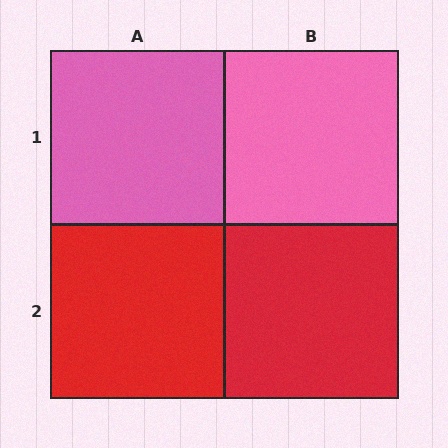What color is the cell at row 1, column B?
Pink.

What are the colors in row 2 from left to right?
Red, red.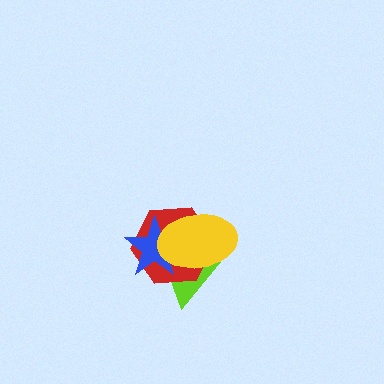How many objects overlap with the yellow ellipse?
3 objects overlap with the yellow ellipse.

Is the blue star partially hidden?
Yes, it is partially covered by another shape.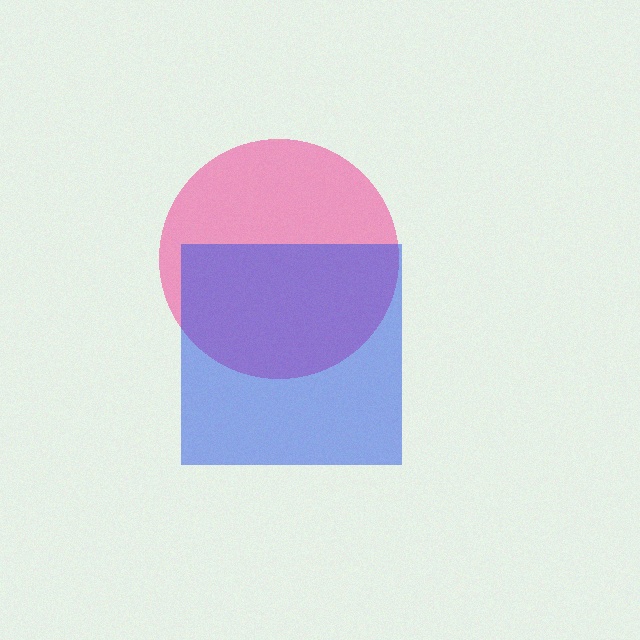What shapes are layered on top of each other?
The layered shapes are: a pink circle, a blue square.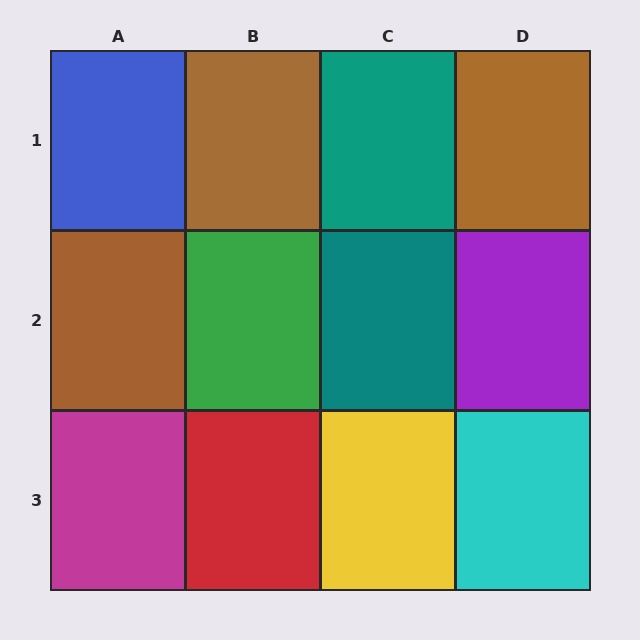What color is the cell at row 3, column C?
Yellow.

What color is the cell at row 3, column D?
Cyan.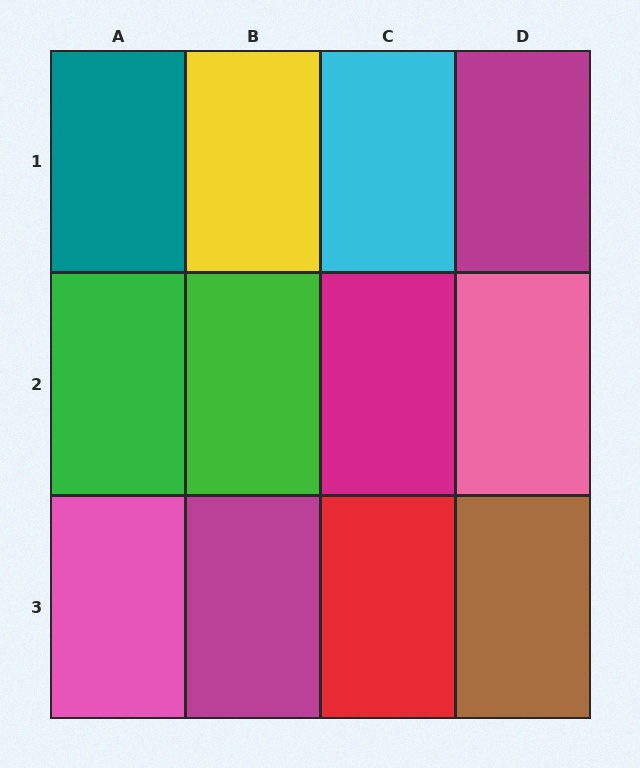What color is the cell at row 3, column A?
Pink.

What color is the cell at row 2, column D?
Pink.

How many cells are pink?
2 cells are pink.